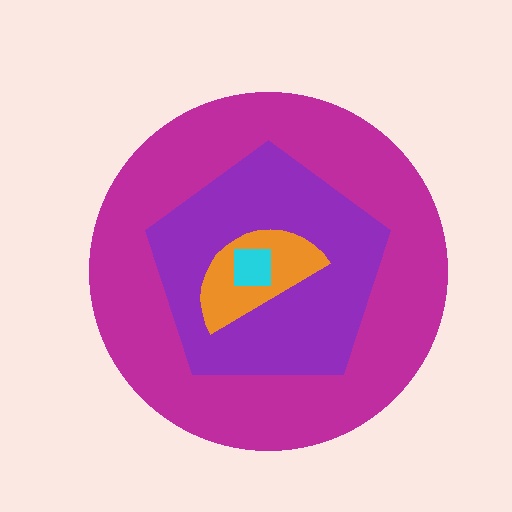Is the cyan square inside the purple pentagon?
Yes.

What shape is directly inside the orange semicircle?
The cyan square.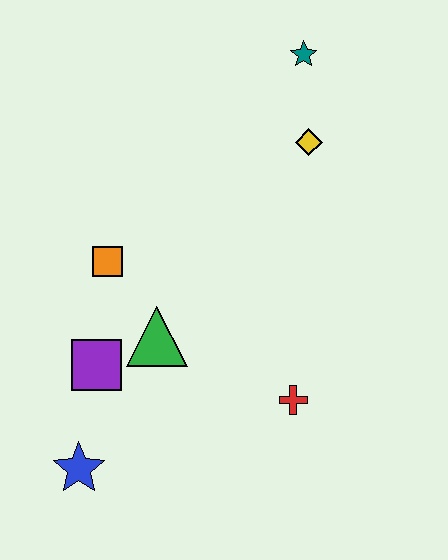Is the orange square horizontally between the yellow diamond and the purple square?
Yes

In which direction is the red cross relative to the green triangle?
The red cross is to the right of the green triangle.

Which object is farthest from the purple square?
The teal star is farthest from the purple square.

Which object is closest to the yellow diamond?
The teal star is closest to the yellow diamond.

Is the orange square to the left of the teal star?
Yes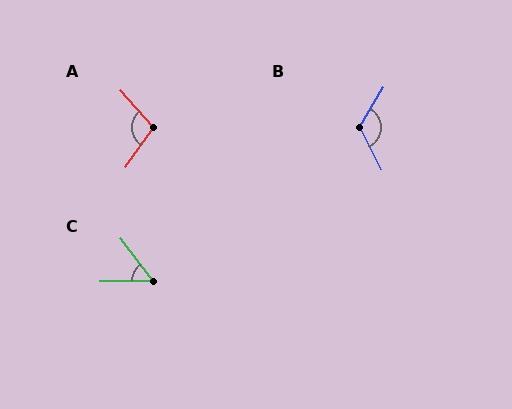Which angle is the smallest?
C, at approximately 53 degrees.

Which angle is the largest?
B, at approximately 121 degrees.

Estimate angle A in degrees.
Approximately 103 degrees.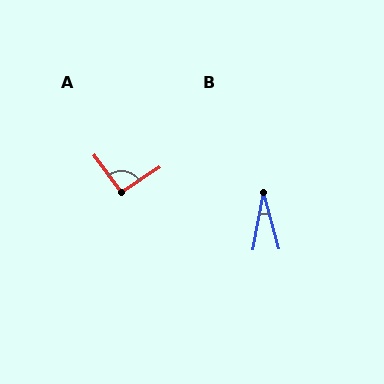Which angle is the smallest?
B, at approximately 25 degrees.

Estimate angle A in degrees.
Approximately 93 degrees.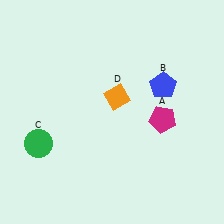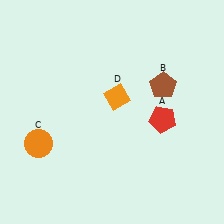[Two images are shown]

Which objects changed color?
A changed from magenta to red. B changed from blue to brown. C changed from green to orange.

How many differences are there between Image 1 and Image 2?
There are 3 differences between the two images.